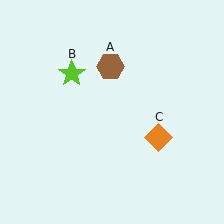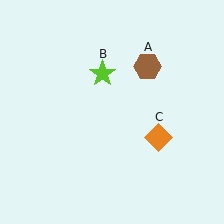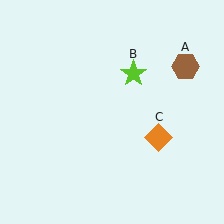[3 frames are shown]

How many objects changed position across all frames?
2 objects changed position: brown hexagon (object A), lime star (object B).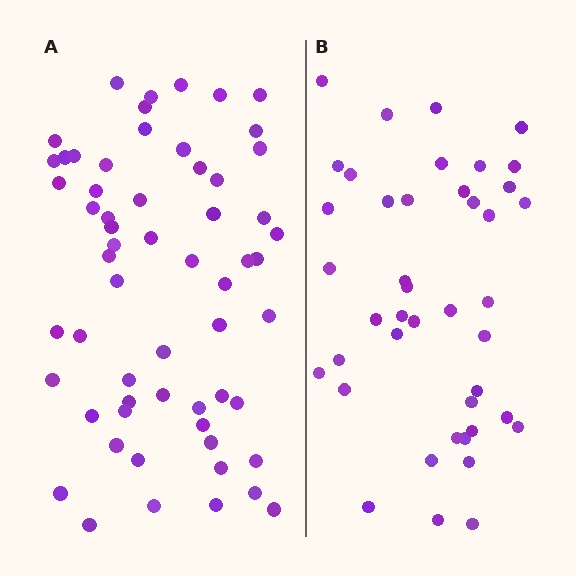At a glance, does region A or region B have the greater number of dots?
Region A (the left region) has more dots.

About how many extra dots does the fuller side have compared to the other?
Region A has approximately 20 more dots than region B.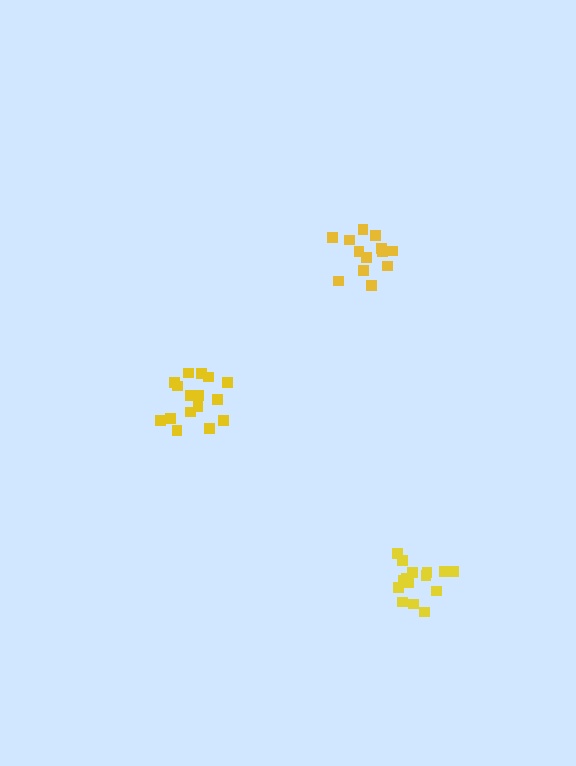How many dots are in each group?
Group 1: 15 dots, Group 2: 16 dots, Group 3: 13 dots (44 total).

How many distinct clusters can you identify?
There are 3 distinct clusters.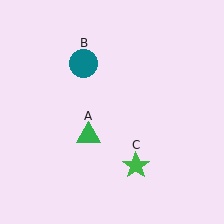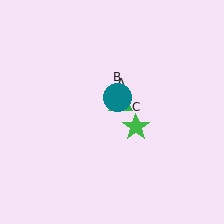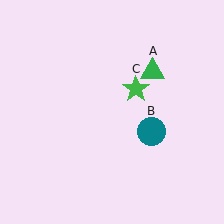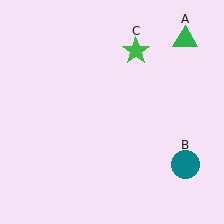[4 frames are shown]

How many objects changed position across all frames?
3 objects changed position: green triangle (object A), teal circle (object B), green star (object C).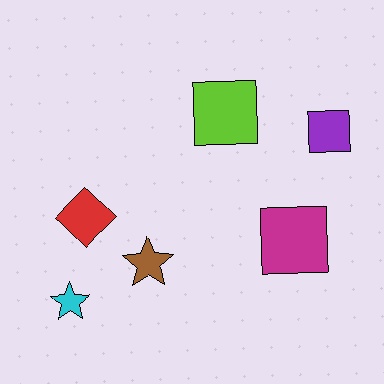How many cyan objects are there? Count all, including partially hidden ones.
There is 1 cyan object.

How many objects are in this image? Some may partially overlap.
There are 6 objects.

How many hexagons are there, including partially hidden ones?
There are no hexagons.